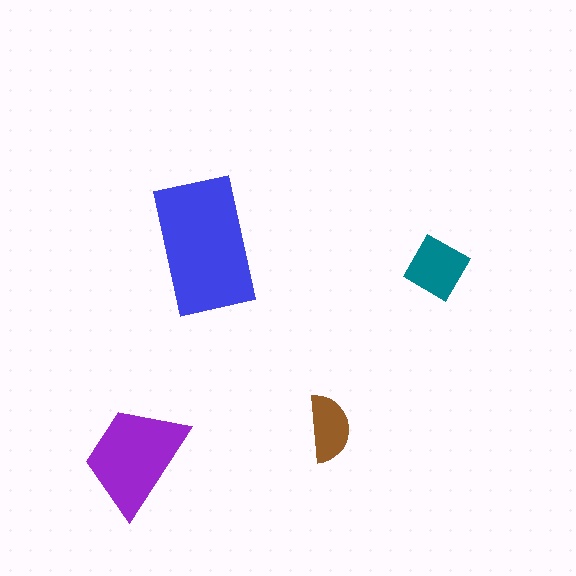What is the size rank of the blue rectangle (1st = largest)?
1st.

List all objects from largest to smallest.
The blue rectangle, the purple trapezoid, the teal square, the brown semicircle.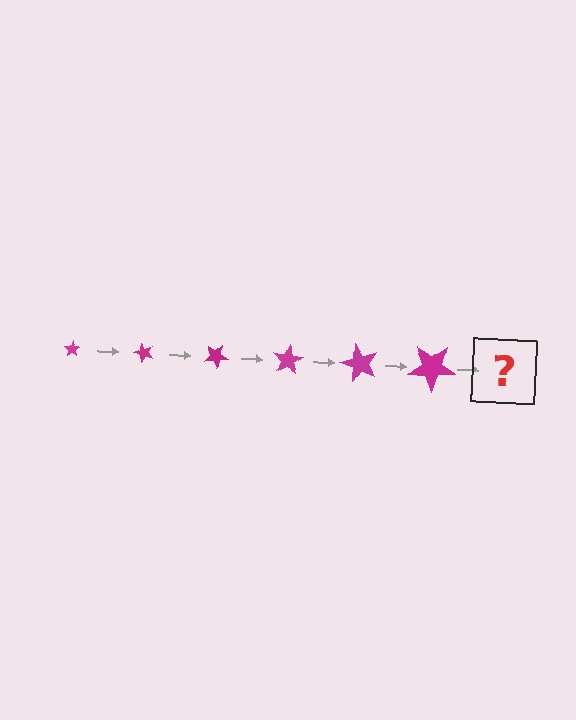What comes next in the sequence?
The next element should be a star, larger than the previous one and rotated 300 degrees from the start.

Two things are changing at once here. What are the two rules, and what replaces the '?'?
The two rules are that the star grows larger each step and it rotates 50 degrees each step. The '?' should be a star, larger than the previous one and rotated 300 degrees from the start.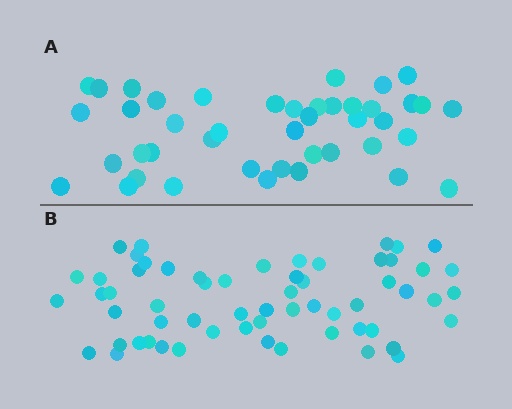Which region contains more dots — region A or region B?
Region B (the bottom region) has more dots.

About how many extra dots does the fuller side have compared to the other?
Region B has approximately 15 more dots than region A.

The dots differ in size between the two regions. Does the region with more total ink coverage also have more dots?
No. Region A has more total ink coverage because its dots are larger, but region B actually contains more individual dots. Total area can be misleading — the number of items is what matters here.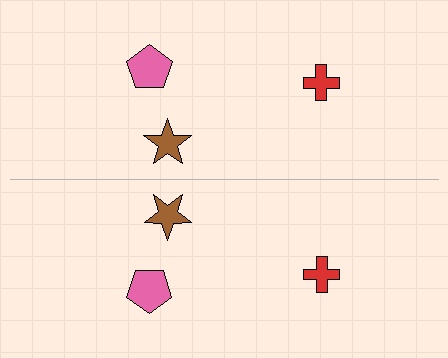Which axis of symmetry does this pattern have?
The pattern has a horizontal axis of symmetry running through the center of the image.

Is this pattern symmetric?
Yes, this pattern has bilateral (reflection) symmetry.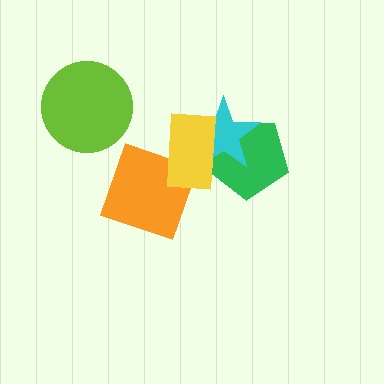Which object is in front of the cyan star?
The yellow rectangle is in front of the cyan star.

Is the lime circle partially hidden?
No, no other shape covers it.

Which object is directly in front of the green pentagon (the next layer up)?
The cyan star is directly in front of the green pentagon.